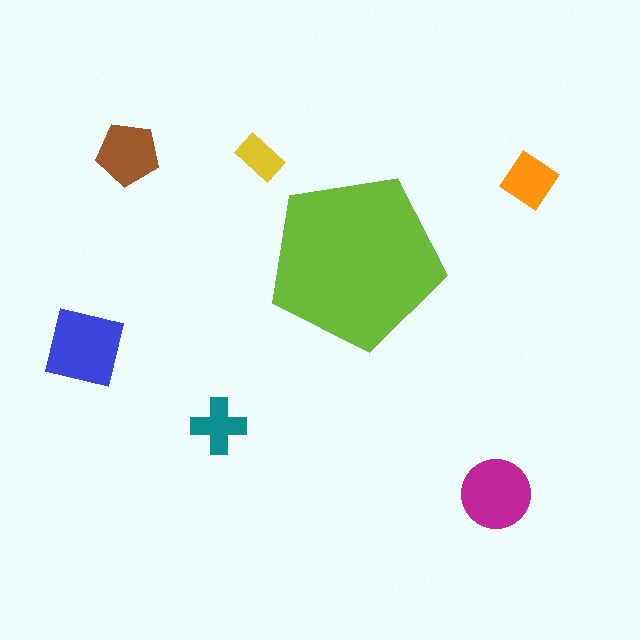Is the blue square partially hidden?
No, the blue square is fully visible.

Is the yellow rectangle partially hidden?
No, the yellow rectangle is fully visible.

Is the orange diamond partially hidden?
No, the orange diamond is fully visible.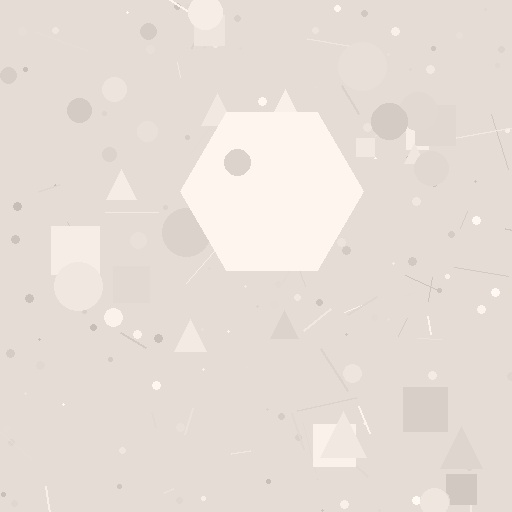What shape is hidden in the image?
A hexagon is hidden in the image.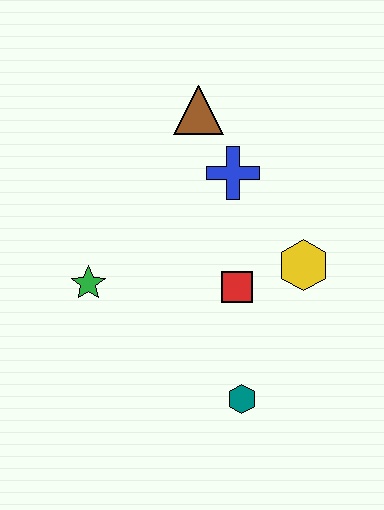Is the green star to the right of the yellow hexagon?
No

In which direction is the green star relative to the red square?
The green star is to the left of the red square.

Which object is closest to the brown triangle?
The blue cross is closest to the brown triangle.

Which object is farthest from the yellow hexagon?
The green star is farthest from the yellow hexagon.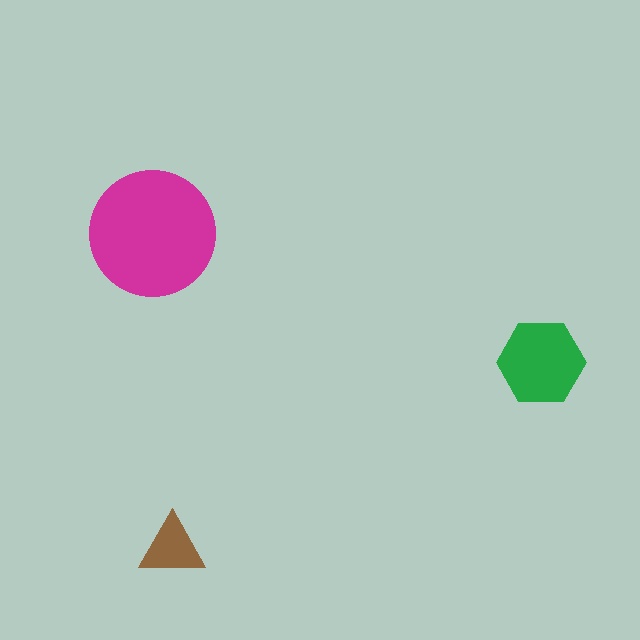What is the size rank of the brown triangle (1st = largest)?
3rd.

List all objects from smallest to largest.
The brown triangle, the green hexagon, the magenta circle.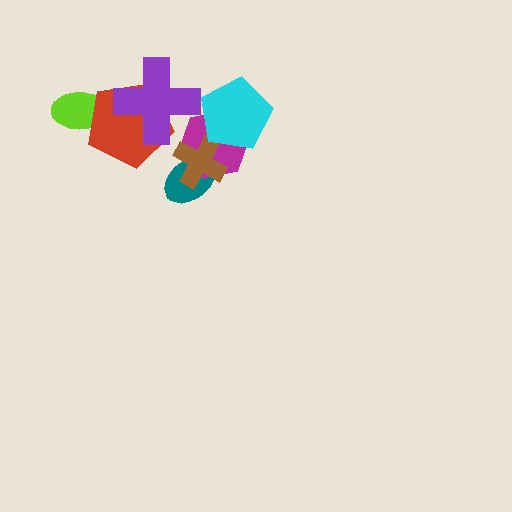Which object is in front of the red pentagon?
The purple cross is in front of the red pentagon.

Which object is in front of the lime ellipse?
The red pentagon is in front of the lime ellipse.